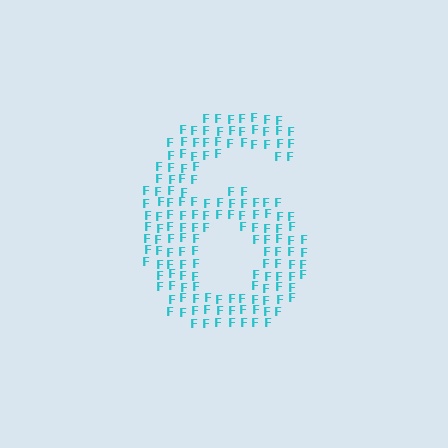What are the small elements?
The small elements are letter F's.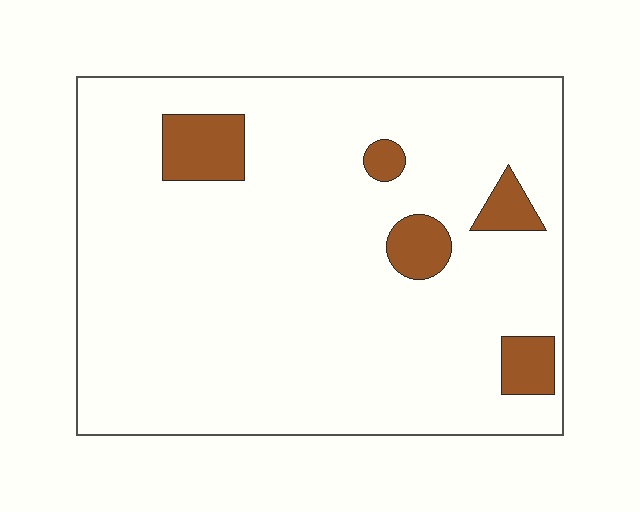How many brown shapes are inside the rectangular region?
5.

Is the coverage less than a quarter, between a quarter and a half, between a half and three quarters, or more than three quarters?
Less than a quarter.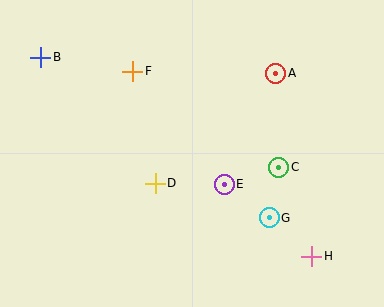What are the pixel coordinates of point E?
Point E is at (224, 184).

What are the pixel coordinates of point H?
Point H is at (312, 256).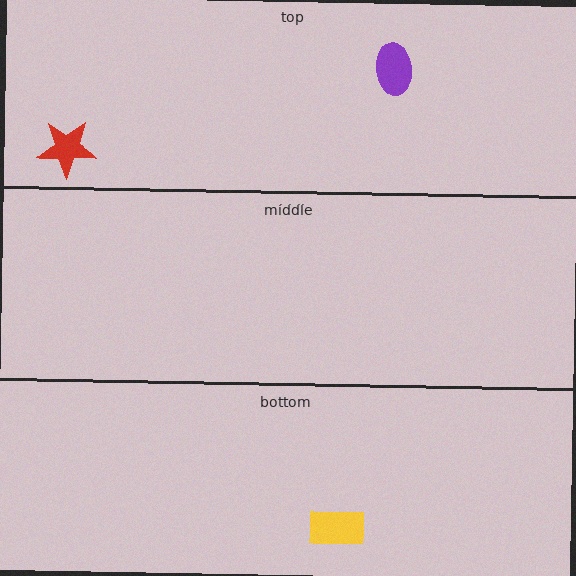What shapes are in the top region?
The red star, the purple ellipse.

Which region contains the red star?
The top region.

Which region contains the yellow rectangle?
The bottom region.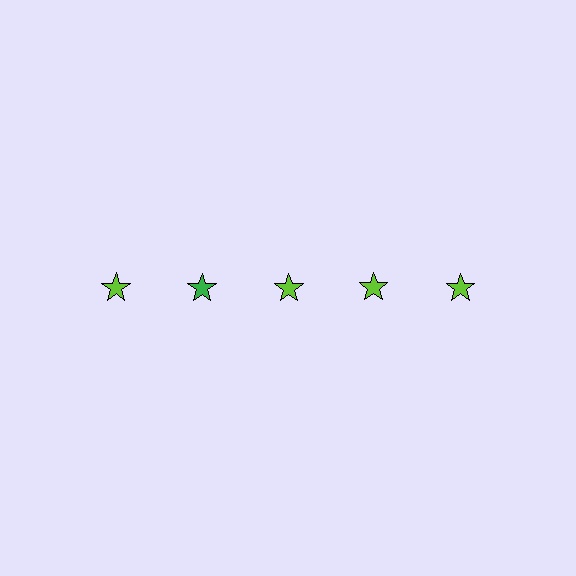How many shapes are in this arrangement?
There are 5 shapes arranged in a grid pattern.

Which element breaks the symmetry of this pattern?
The green star in the top row, second from left column breaks the symmetry. All other shapes are lime stars.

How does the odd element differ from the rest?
It has a different color: green instead of lime.